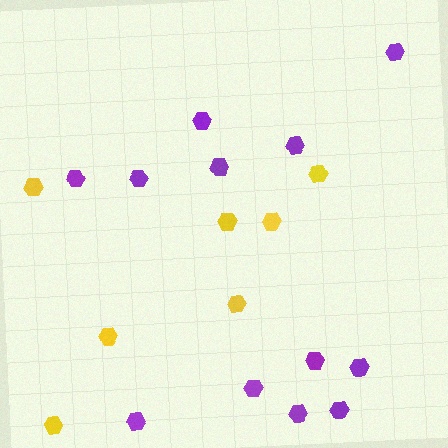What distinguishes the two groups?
There are 2 groups: one group of yellow hexagons (7) and one group of purple hexagons (12).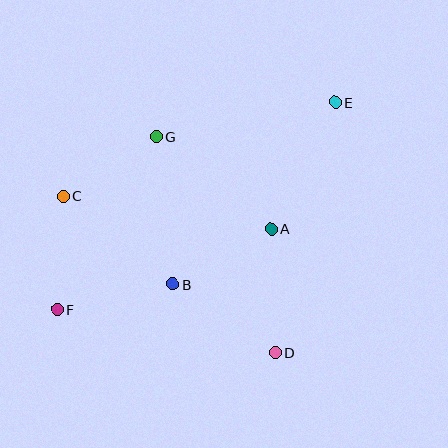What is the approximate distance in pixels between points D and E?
The distance between D and E is approximately 257 pixels.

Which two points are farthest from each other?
Points E and F are farthest from each other.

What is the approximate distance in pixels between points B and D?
The distance between B and D is approximately 123 pixels.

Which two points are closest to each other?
Points C and G are closest to each other.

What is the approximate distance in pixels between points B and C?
The distance between B and C is approximately 141 pixels.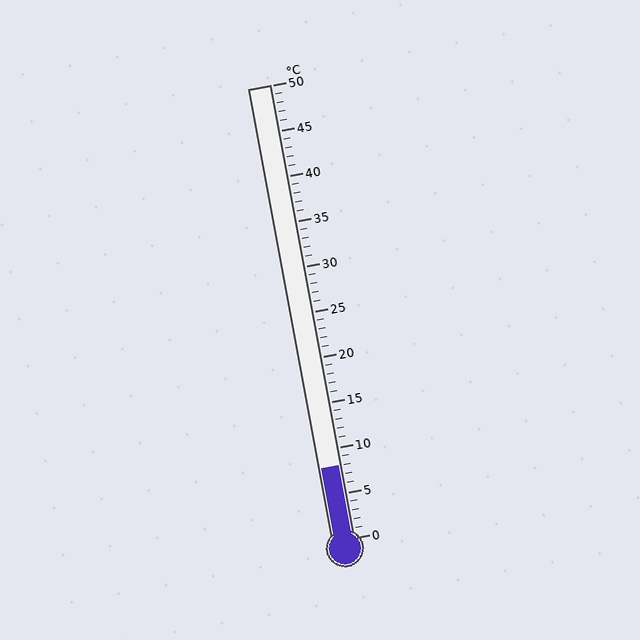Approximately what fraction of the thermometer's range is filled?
The thermometer is filled to approximately 15% of its range.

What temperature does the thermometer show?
The thermometer shows approximately 8°C.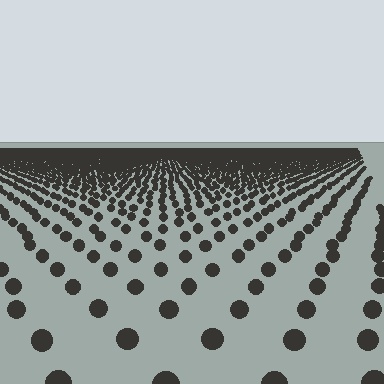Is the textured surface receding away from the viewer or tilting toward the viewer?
The surface is receding away from the viewer. Texture elements get smaller and denser toward the top.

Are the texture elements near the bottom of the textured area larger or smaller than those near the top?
Larger. Near the bottom, elements are closer to the viewer and appear at a bigger on-screen size.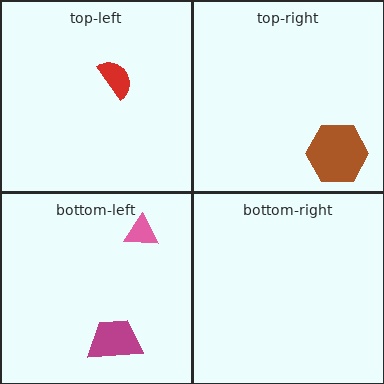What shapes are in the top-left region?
The red semicircle.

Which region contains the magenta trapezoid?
The bottom-left region.